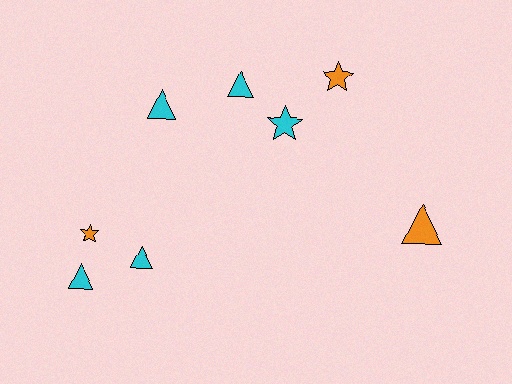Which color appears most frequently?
Cyan, with 5 objects.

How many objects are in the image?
There are 8 objects.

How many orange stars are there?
There are 2 orange stars.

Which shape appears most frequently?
Triangle, with 5 objects.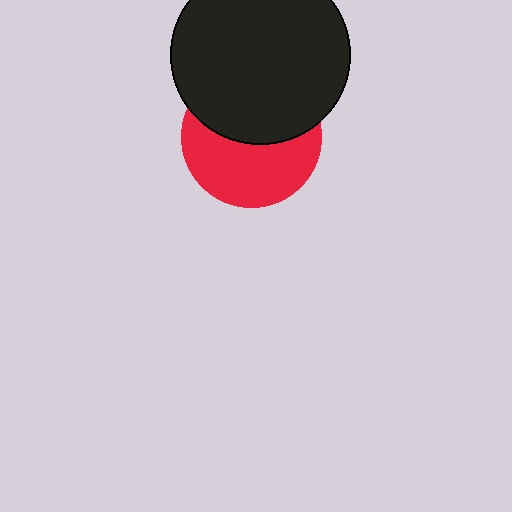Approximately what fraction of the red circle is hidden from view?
Roughly 48% of the red circle is hidden behind the black circle.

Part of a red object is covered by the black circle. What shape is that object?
It is a circle.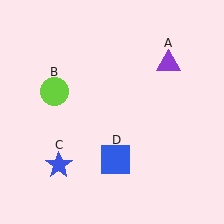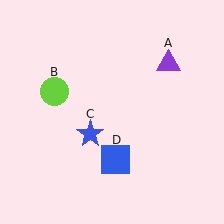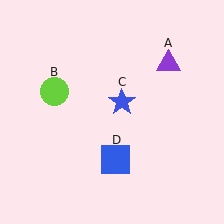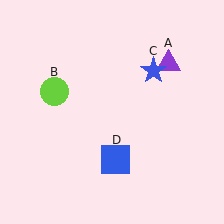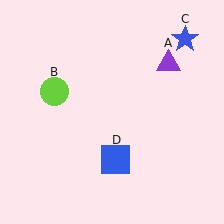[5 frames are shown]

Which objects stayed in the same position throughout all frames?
Purple triangle (object A) and lime circle (object B) and blue square (object D) remained stationary.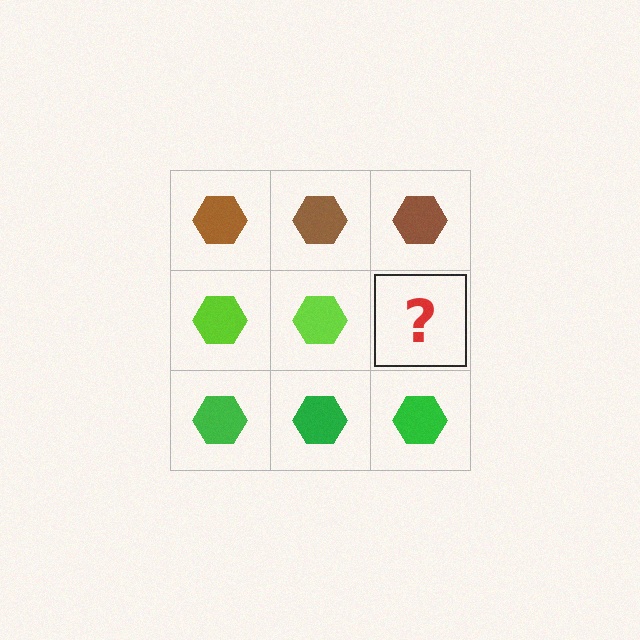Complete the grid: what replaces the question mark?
The question mark should be replaced with a lime hexagon.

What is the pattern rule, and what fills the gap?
The rule is that each row has a consistent color. The gap should be filled with a lime hexagon.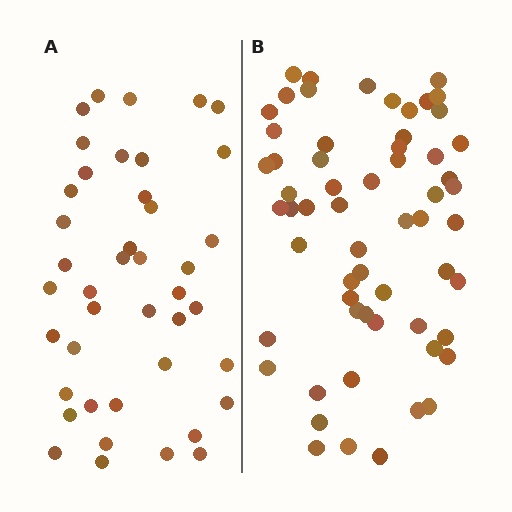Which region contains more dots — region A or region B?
Region B (the right region) has more dots.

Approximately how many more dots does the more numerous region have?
Region B has approximately 20 more dots than region A.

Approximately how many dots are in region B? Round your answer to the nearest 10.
About 60 dots.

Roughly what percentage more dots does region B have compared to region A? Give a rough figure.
About 45% more.